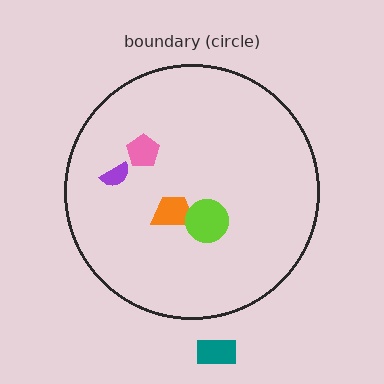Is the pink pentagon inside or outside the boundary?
Inside.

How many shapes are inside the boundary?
4 inside, 1 outside.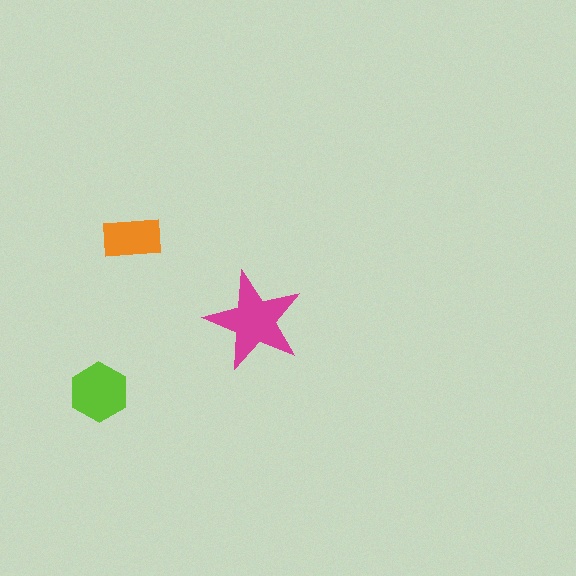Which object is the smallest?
The orange rectangle.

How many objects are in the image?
There are 3 objects in the image.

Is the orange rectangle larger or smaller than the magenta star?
Smaller.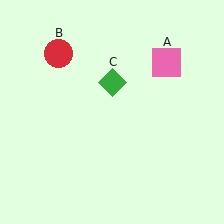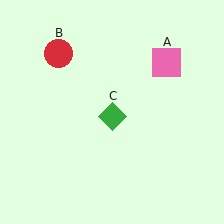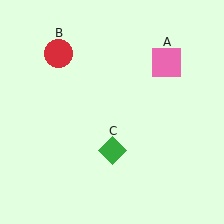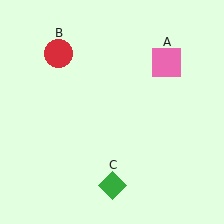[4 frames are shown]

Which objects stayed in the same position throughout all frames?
Pink square (object A) and red circle (object B) remained stationary.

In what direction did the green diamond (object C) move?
The green diamond (object C) moved down.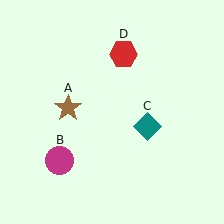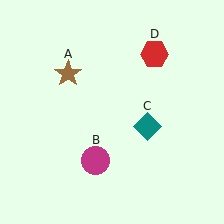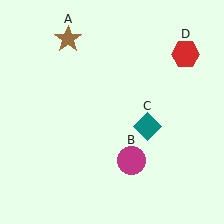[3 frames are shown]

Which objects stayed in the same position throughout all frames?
Teal diamond (object C) remained stationary.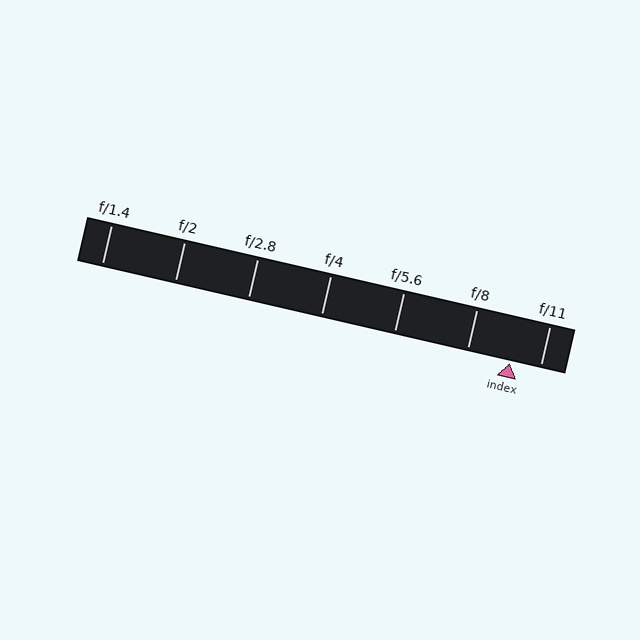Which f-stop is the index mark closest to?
The index mark is closest to f/11.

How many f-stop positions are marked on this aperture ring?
There are 7 f-stop positions marked.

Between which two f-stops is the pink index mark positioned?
The index mark is between f/8 and f/11.